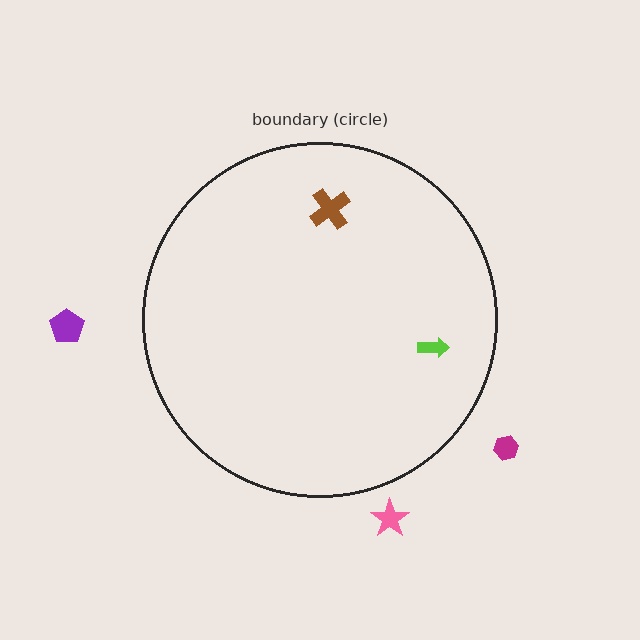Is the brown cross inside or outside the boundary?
Inside.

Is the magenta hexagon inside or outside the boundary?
Outside.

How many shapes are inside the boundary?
2 inside, 3 outside.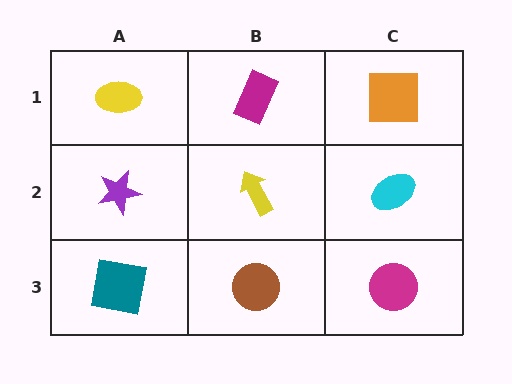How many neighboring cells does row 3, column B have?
3.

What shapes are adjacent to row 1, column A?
A purple star (row 2, column A), a magenta rectangle (row 1, column B).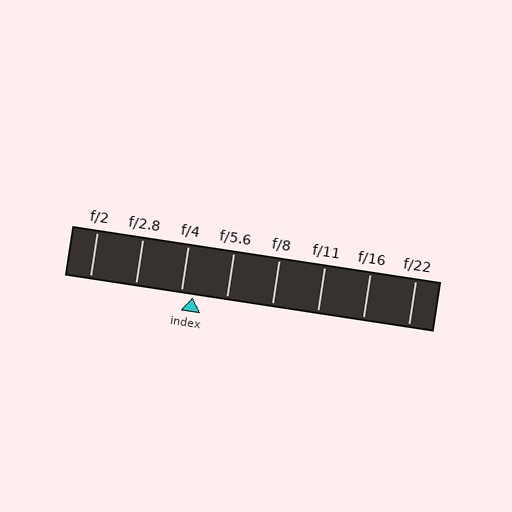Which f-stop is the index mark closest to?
The index mark is closest to f/4.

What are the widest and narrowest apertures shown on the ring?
The widest aperture shown is f/2 and the narrowest is f/22.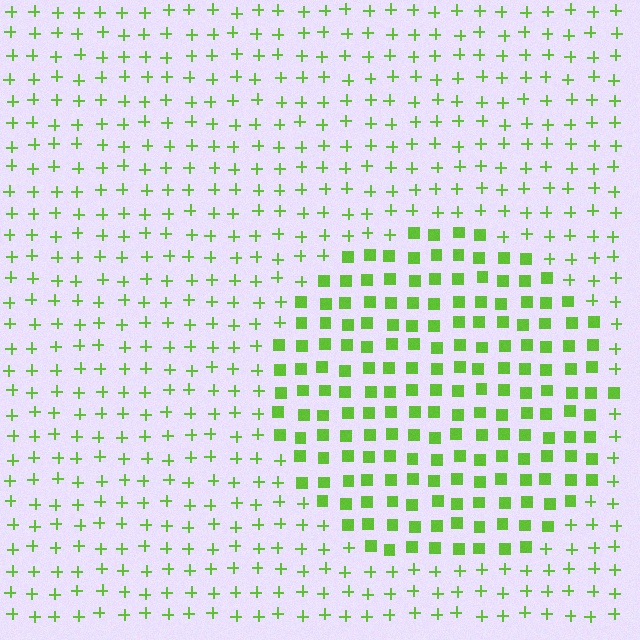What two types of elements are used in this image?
The image uses squares inside the circle region and plus signs outside it.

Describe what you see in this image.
The image is filled with small lime elements arranged in a uniform grid. A circle-shaped region contains squares, while the surrounding area contains plus signs. The boundary is defined purely by the change in element shape.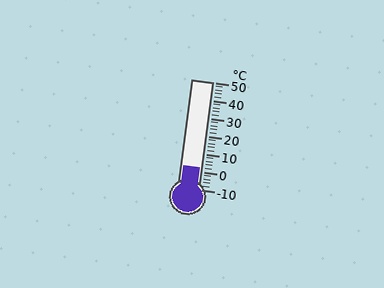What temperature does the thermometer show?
The thermometer shows approximately 2°C.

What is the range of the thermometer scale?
The thermometer scale ranges from -10°C to 50°C.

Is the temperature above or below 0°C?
The temperature is above 0°C.